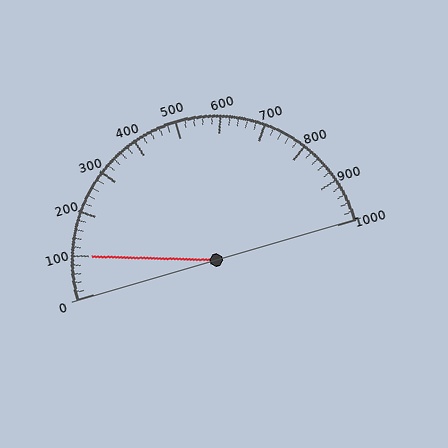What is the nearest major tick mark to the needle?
The nearest major tick mark is 100.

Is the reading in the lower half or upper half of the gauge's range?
The reading is in the lower half of the range (0 to 1000).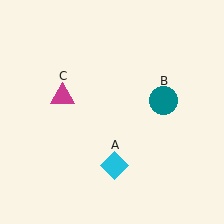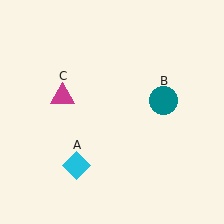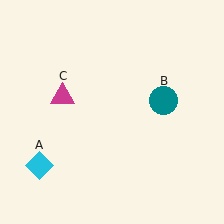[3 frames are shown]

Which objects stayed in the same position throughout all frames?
Teal circle (object B) and magenta triangle (object C) remained stationary.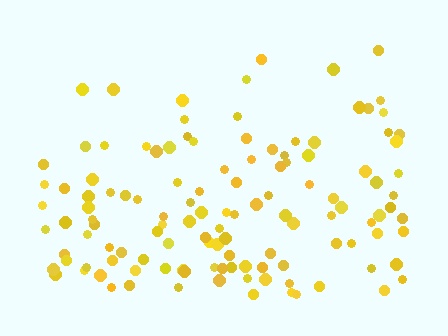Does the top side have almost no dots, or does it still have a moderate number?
Still a moderate number, just noticeably fewer than the bottom.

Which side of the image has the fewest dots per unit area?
The top.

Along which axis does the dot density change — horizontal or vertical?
Vertical.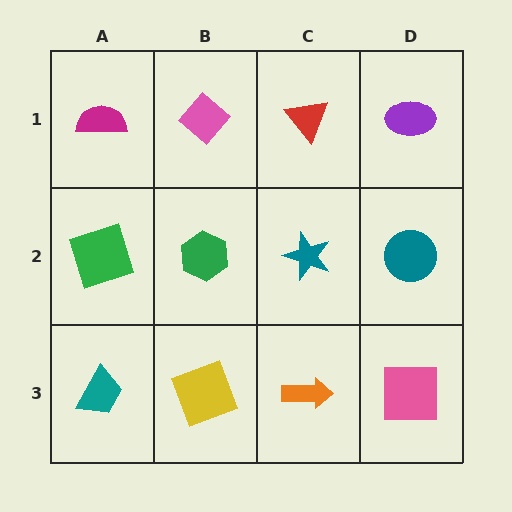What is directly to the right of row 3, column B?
An orange arrow.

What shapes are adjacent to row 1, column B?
A green hexagon (row 2, column B), a magenta semicircle (row 1, column A), a red triangle (row 1, column C).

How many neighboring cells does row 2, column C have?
4.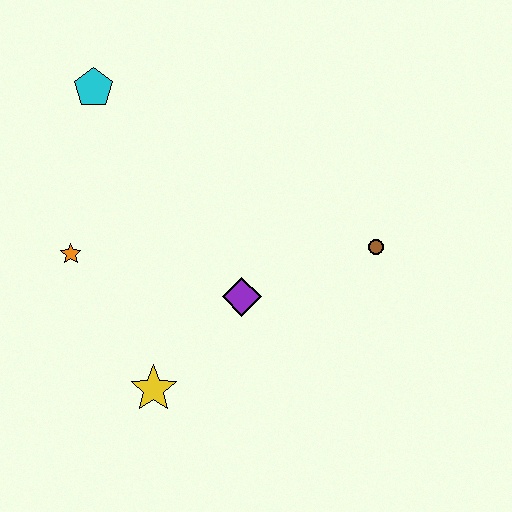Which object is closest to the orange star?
The yellow star is closest to the orange star.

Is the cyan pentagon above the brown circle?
Yes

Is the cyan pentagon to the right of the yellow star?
No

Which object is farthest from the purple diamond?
The cyan pentagon is farthest from the purple diamond.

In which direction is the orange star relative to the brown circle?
The orange star is to the left of the brown circle.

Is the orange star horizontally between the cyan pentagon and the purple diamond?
No